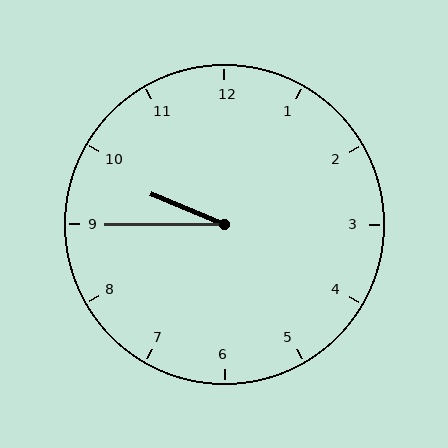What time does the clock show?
9:45.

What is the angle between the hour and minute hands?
Approximately 22 degrees.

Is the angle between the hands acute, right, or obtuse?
It is acute.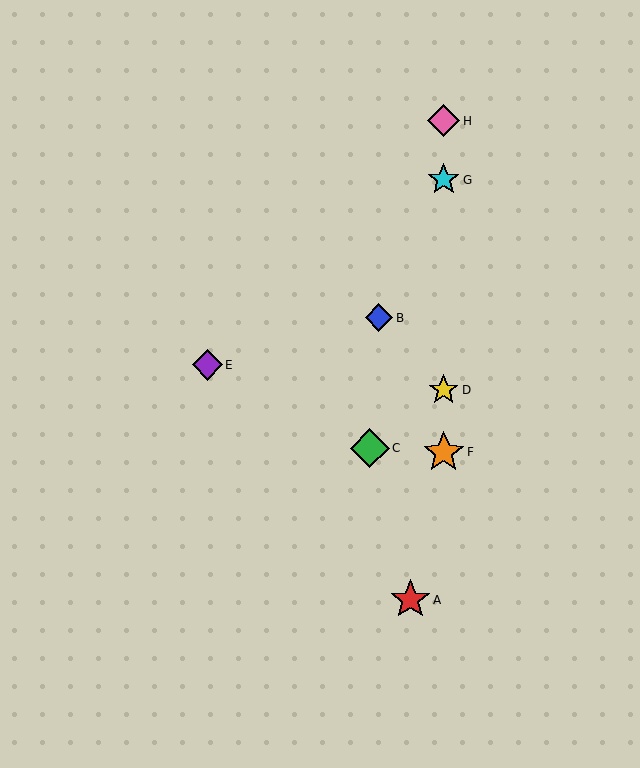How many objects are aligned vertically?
4 objects (D, F, G, H) are aligned vertically.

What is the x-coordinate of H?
Object H is at x≈444.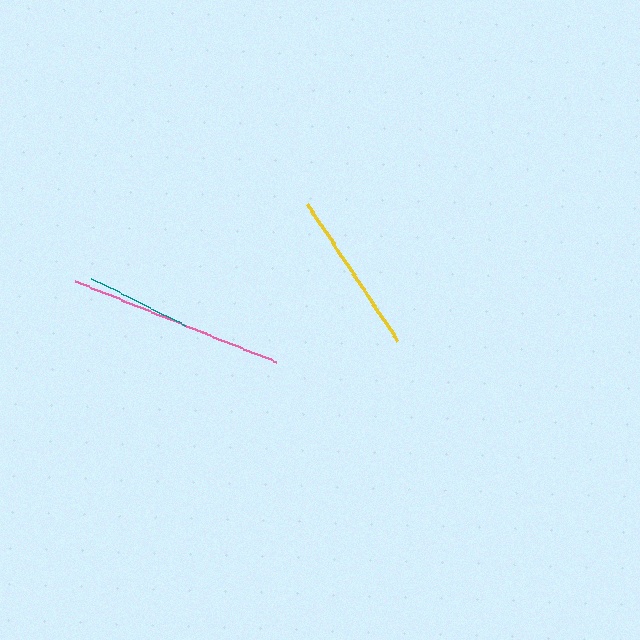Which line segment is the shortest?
The teal line is the shortest at approximately 106 pixels.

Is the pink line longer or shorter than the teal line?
The pink line is longer than the teal line.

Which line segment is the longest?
The pink line is the longest at approximately 217 pixels.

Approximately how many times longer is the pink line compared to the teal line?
The pink line is approximately 2.1 times the length of the teal line.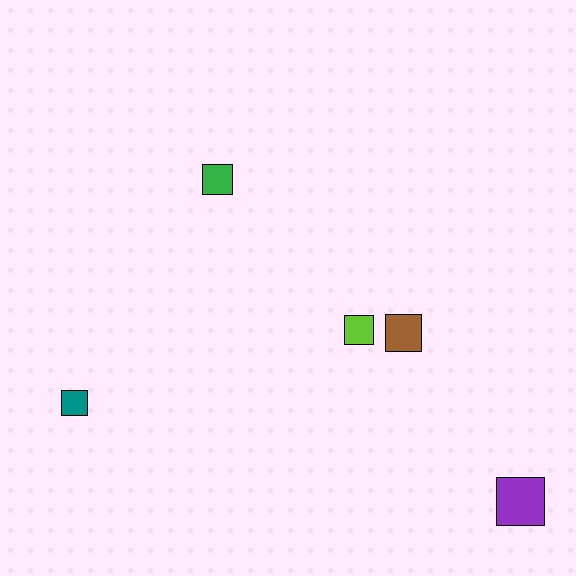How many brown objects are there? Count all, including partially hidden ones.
There is 1 brown object.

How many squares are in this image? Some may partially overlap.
There are 5 squares.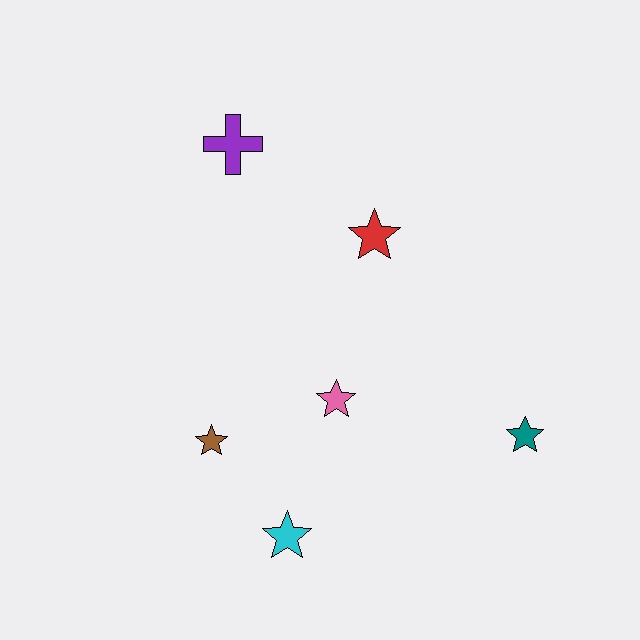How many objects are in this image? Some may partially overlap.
There are 6 objects.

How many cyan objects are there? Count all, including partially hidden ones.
There is 1 cyan object.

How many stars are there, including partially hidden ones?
There are 5 stars.